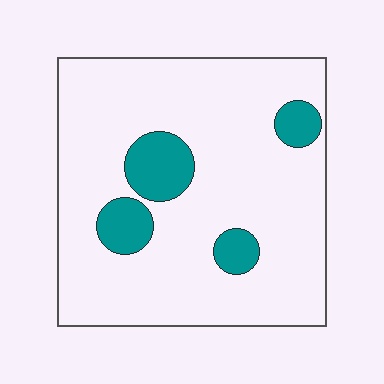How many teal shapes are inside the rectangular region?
4.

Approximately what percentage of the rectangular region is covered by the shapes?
Approximately 15%.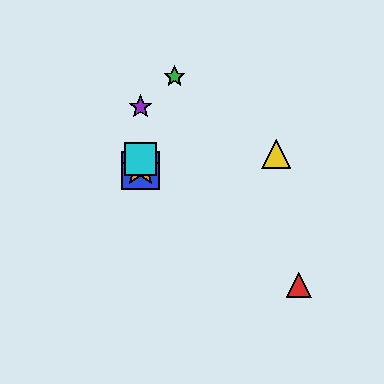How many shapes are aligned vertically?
4 shapes (the blue square, the purple star, the orange star, the cyan square) are aligned vertically.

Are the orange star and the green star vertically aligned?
No, the orange star is at x≈140 and the green star is at x≈175.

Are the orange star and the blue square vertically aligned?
Yes, both are at x≈140.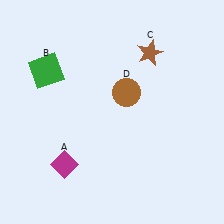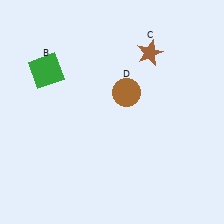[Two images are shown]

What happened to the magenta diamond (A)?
The magenta diamond (A) was removed in Image 2. It was in the bottom-left area of Image 1.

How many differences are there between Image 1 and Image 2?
There is 1 difference between the two images.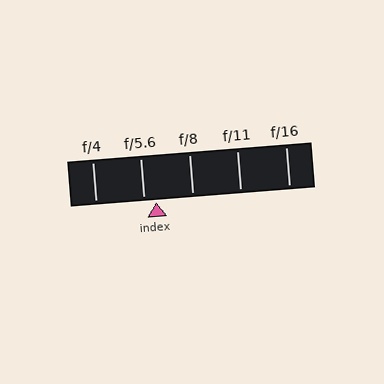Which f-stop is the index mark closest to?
The index mark is closest to f/5.6.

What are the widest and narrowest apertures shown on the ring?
The widest aperture shown is f/4 and the narrowest is f/16.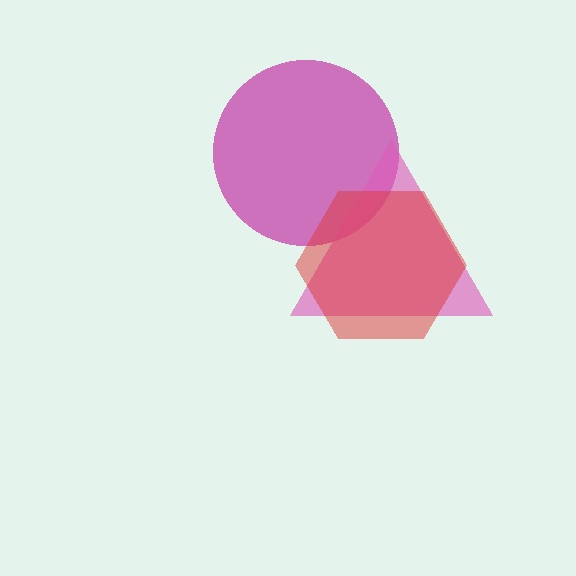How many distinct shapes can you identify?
There are 3 distinct shapes: a magenta circle, a pink triangle, a red hexagon.